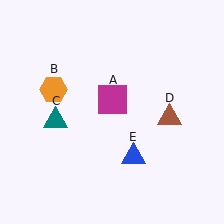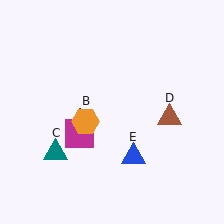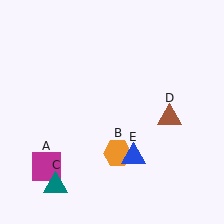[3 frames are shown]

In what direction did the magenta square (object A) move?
The magenta square (object A) moved down and to the left.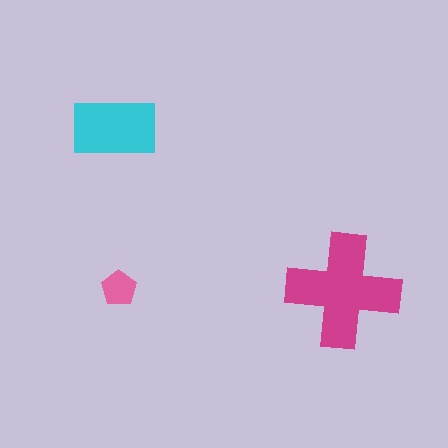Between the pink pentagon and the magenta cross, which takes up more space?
The magenta cross.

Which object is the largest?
The magenta cross.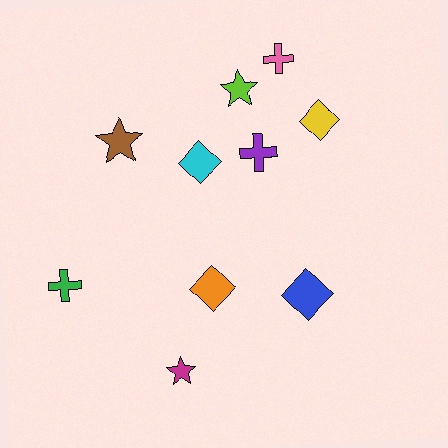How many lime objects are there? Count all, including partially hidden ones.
There is 1 lime object.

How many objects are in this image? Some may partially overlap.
There are 10 objects.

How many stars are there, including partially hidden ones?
There are 3 stars.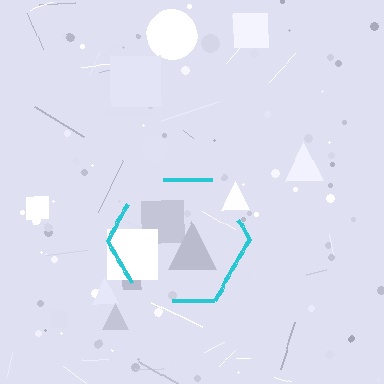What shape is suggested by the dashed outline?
The dashed outline suggests a hexagon.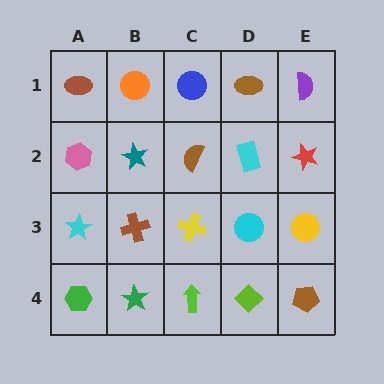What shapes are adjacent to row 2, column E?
A purple semicircle (row 1, column E), a yellow circle (row 3, column E), a cyan rectangle (row 2, column D).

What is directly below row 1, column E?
A red star.